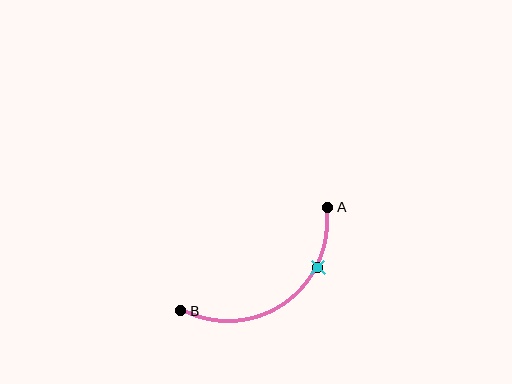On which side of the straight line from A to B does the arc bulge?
The arc bulges below and to the right of the straight line connecting A and B.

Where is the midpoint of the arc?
The arc midpoint is the point on the curve farthest from the straight line joining A and B. It sits below and to the right of that line.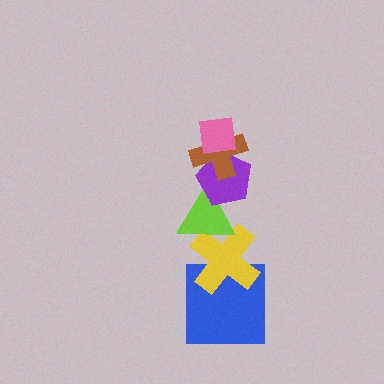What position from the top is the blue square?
The blue square is 6th from the top.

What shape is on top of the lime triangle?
The purple pentagon is on top of the lime triangle.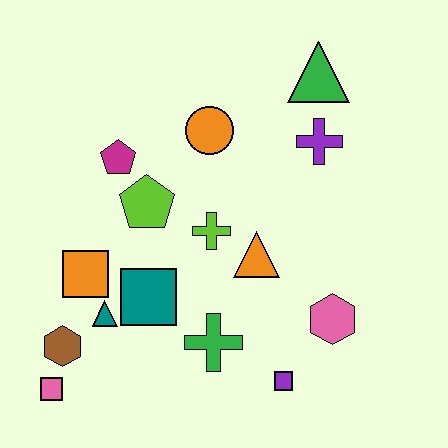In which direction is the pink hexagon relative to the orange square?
The pink hexagon is to the right of the orange square.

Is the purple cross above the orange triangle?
Yes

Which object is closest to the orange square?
The teal triangle is closest to the orange square.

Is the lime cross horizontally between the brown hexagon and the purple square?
Yes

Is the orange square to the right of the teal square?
No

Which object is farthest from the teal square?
The green triangle is farthest from the teal square.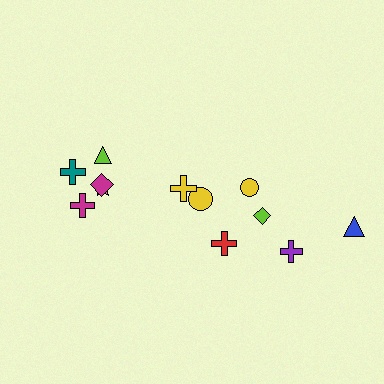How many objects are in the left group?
There are 5 objects.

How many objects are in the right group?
There are 7 objects.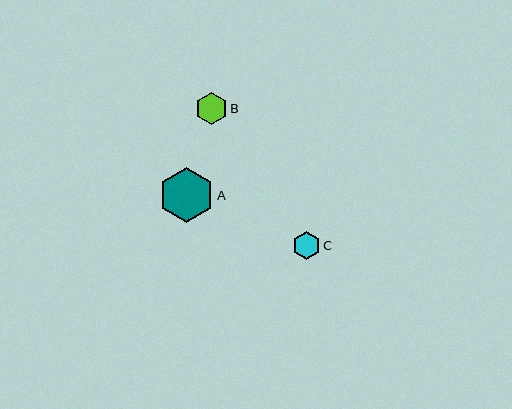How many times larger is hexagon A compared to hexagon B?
Hexagon A is approximately 1.7 times the size of hexagon B.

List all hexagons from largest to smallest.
From largest to smallest: A, B, C.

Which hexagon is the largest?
Hexagon A is the largest with a size of approximately 55 pixels.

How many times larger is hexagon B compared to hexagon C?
Hexagon B is approximately 1.2 times the size of hexagon C.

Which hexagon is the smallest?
Hexagon C is the smallest with a size of approximately 28 pixels.